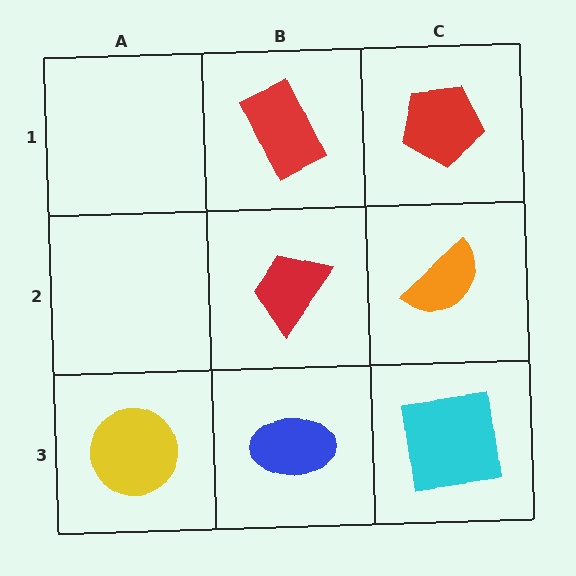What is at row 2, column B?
A red trapezoid.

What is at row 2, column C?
An orange semicircle.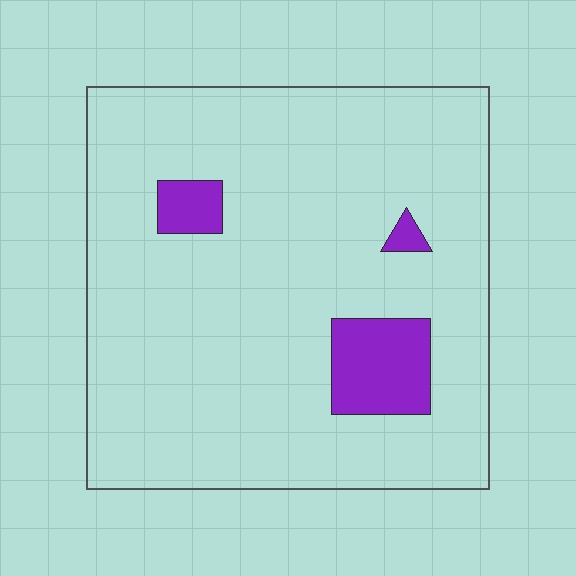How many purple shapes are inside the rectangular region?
3.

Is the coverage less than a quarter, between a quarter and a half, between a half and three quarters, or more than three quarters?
Less than a quarter.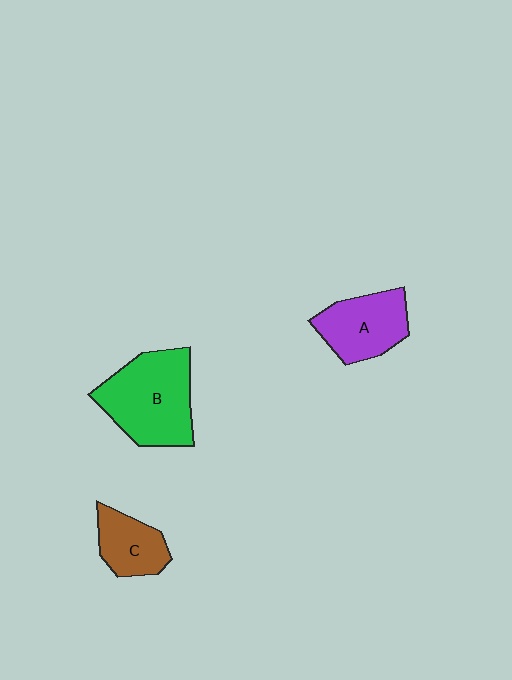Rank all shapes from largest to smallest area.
From largest to smallest: B (green), A (purple), C (brown).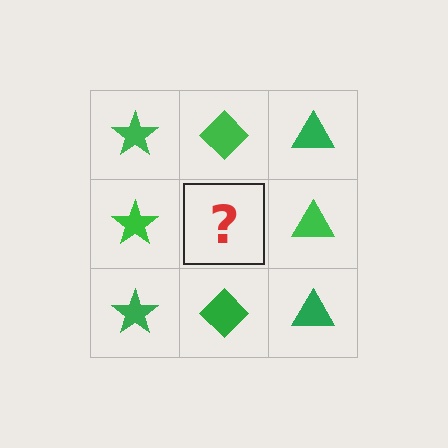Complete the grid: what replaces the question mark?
The question mark should be replaced with a green diamond.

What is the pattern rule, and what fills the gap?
The rule is that each column has a consistent shape. The gap should be filled with a green diamond.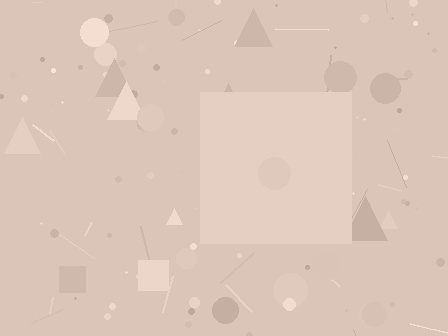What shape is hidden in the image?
A square is hidden in the image.